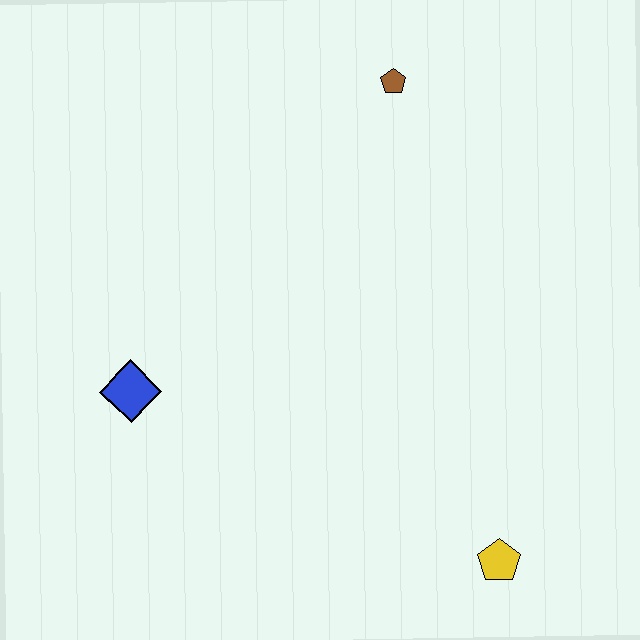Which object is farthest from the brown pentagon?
The yellow pentagon is farthest from the brown pentagon.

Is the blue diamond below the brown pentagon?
Yes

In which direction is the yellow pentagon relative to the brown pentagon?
The yellow pentagon is below the brown pentagon.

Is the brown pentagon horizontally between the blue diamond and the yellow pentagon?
Yes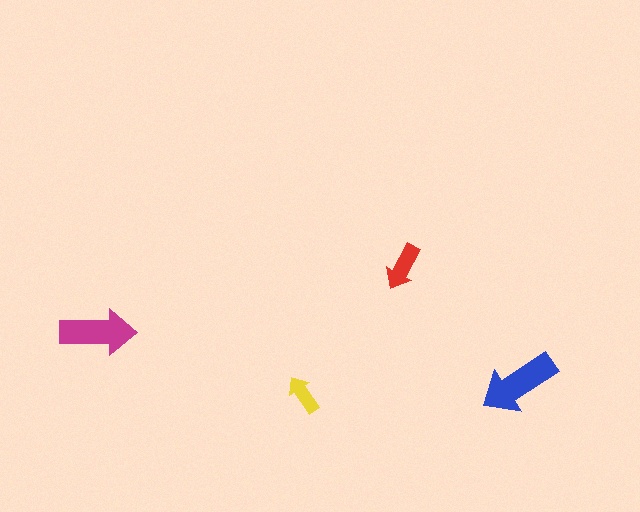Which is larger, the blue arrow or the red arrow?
The blue one.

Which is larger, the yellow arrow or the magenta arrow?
The magenta one.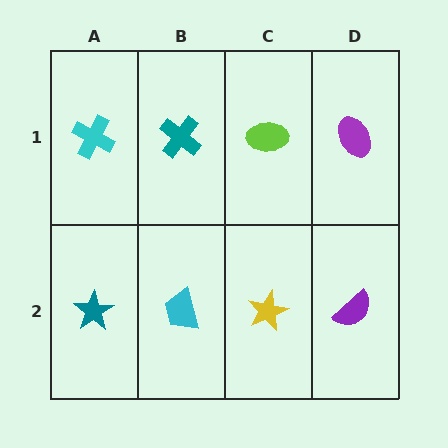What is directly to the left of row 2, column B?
A teal star.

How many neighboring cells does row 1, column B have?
3.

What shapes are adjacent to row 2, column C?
A lime ellipse (row 1, column C), a cyan trapezoid (row 2, column B), a purple semicircle (row 2, column D).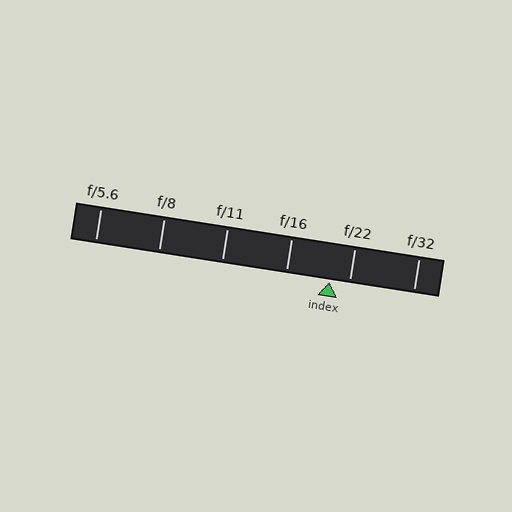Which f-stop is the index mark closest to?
The index mark is closest to f/22.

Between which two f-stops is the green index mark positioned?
The index mark is between f/16 and f/22.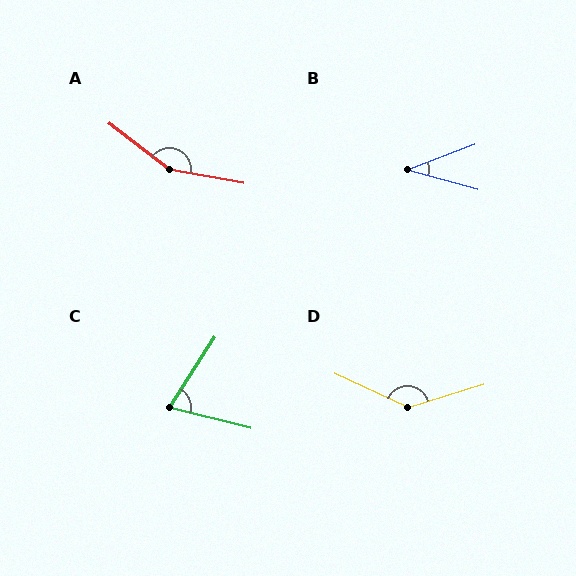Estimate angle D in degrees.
Approximately 138 degrees.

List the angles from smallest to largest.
B (36°), C (71°), D (138°), A (152°).